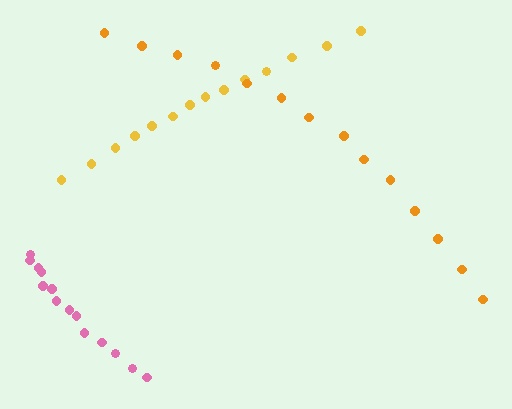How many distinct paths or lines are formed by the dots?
There are 3 distinct paths.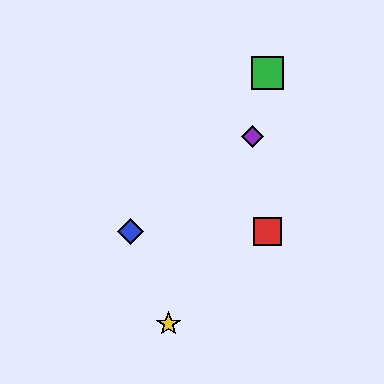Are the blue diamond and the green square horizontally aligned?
No, the blue diamond is at y≈231 and the green square is at y≈73.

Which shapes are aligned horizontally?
The red square, the blue diamond are aligned horizontally.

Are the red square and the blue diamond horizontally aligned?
Yes, both are at y≈231.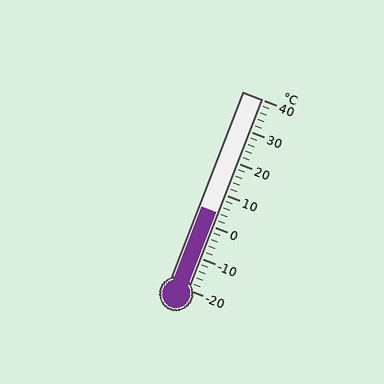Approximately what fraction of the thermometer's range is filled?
The thermometer is filled to approximately 40% of its range.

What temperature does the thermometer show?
The thermometer shows approximately 4°C.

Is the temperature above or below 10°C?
The temperature is below 10°C.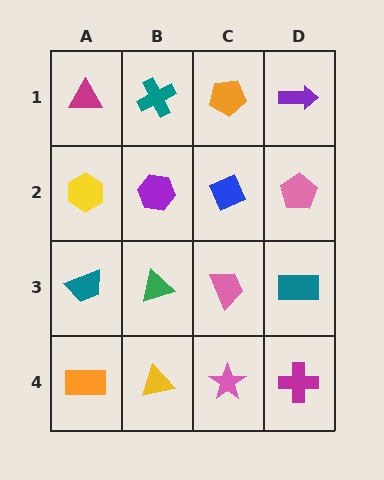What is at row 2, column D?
A pink pentagon.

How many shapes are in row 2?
4 shapes.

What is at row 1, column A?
A magenta triangle.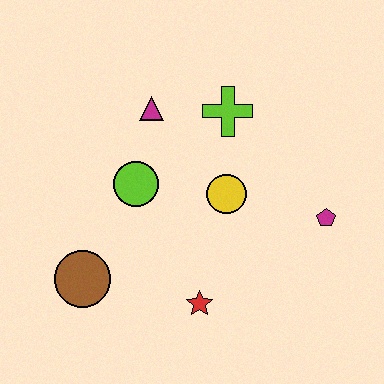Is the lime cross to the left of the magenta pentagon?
Yes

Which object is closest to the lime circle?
The magenta triangle is closest to the lime circle.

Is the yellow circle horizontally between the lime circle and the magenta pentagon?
Yes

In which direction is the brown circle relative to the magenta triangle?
The brown circle is below the magenta triangle.